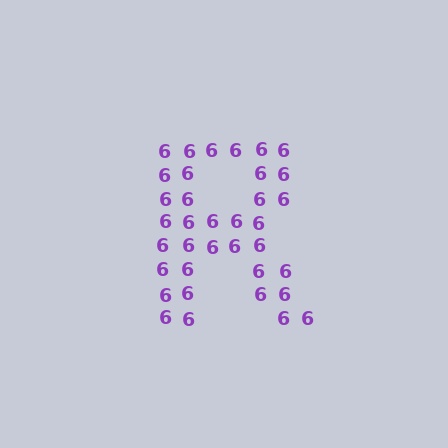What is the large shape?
The large shape is the letter R.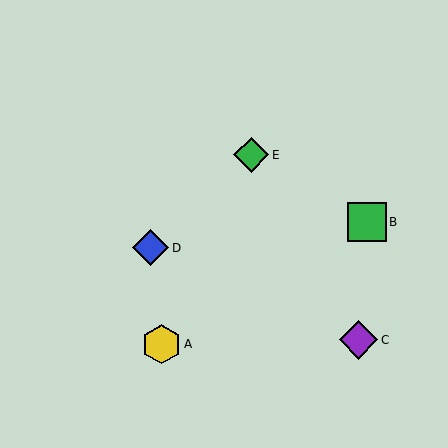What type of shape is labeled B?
Shape B is a green square.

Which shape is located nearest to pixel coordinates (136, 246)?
The blue diamond (labeled D) at (151, 248) is nearest to that location.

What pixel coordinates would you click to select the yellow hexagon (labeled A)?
Click at (161, 344) to select the yellow hexagon A.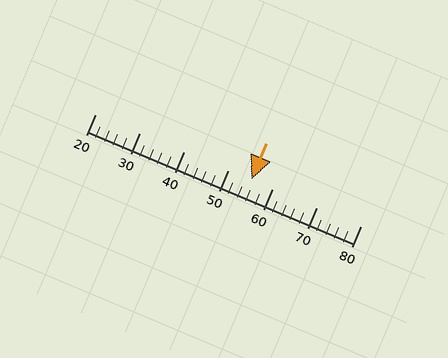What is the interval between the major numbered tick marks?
The major tick marks are spaced 10 units apart.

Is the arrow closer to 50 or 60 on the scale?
The arrow is closer to 60.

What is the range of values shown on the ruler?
The ruler shows values from 20 to 80.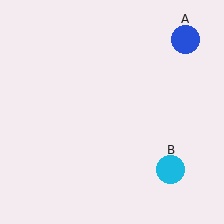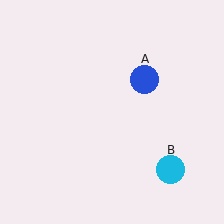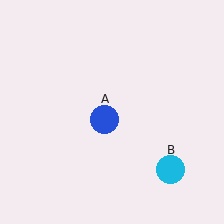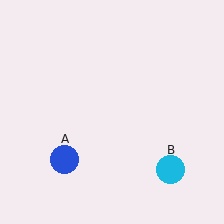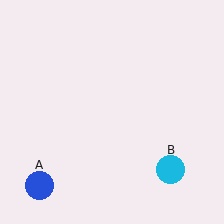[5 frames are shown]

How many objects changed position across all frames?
1 object changed position: blue circle (object A).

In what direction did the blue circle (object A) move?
The blue circle (object A) moved down and to the left.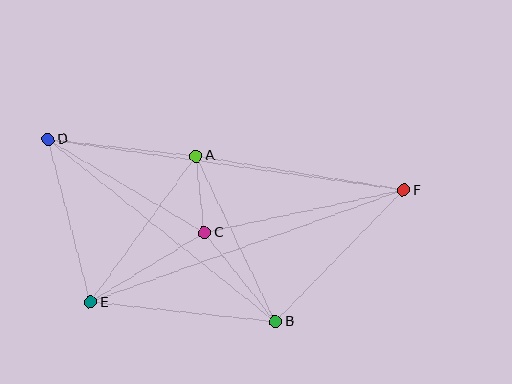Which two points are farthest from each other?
Points D and F are farthest from each other.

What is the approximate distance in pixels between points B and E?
The distance between B and E is approximately 186 pixels.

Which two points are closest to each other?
Points A and C are closest to each other.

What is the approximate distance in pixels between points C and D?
The distance between C and D is approximately 182 pixels.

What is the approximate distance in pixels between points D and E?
The distance between D and E is approximately 168 pixels.